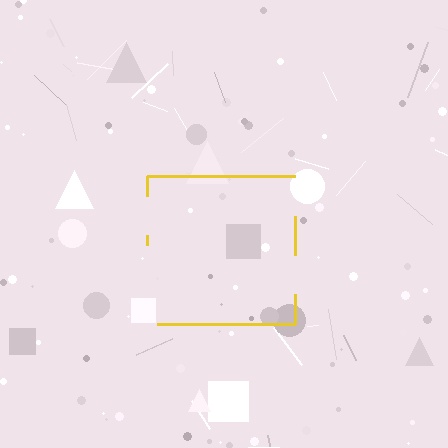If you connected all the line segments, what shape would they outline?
They would outline a square.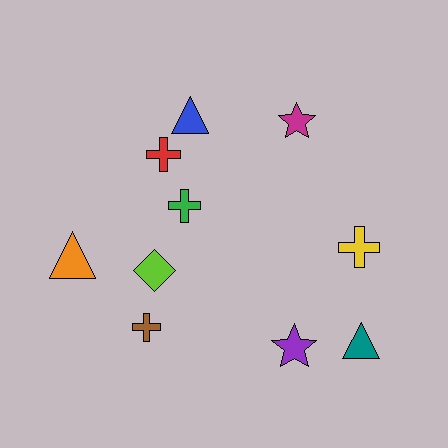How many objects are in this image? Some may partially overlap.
There are 10 objects.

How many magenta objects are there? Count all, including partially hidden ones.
There is 1 magenta object.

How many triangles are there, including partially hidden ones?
There are 3 triangles.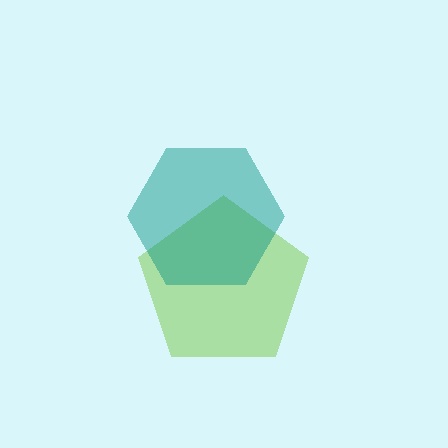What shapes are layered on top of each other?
The layered shapes are: a lime pentagon, a teal hexagon.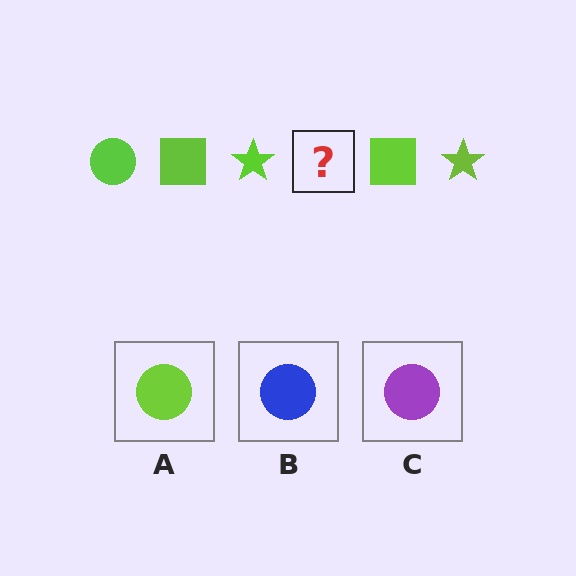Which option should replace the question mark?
Option A.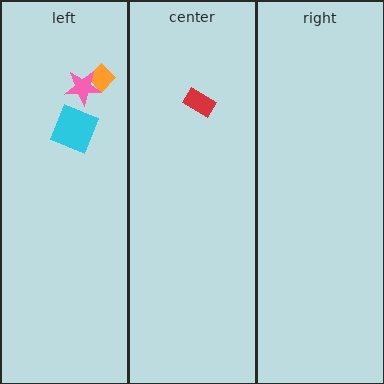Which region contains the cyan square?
The left region.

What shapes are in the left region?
The cyan square, the orange diamond, the pink star.